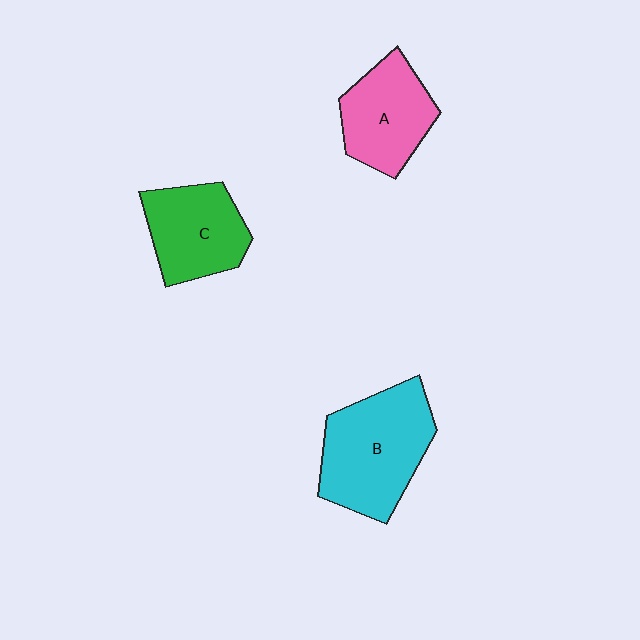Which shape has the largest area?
Shape B (cyan).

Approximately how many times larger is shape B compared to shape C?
Approximately 1.4 times.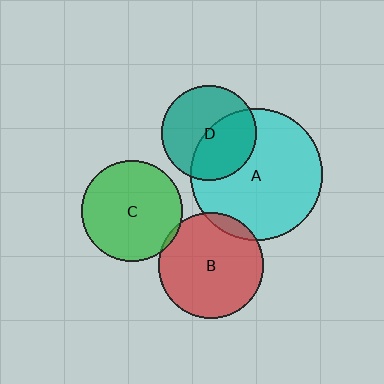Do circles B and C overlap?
Yes.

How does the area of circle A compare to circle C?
Approximately 1.7 times.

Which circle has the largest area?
Circle A (cyan).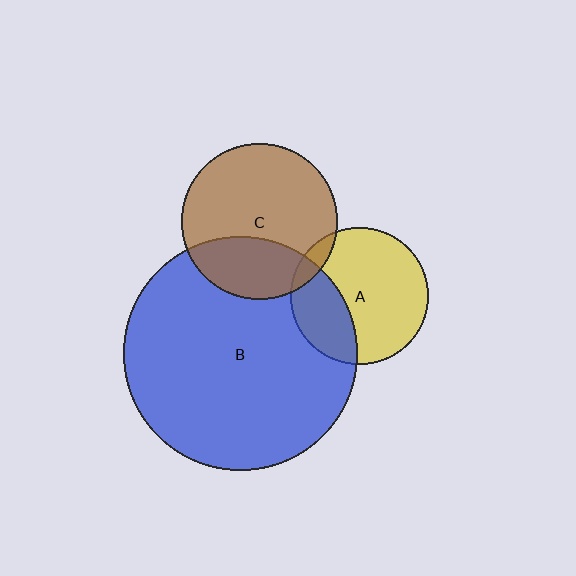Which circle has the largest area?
Circle B (blue).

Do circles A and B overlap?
Yes.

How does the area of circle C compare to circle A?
Approximately 1.3 times.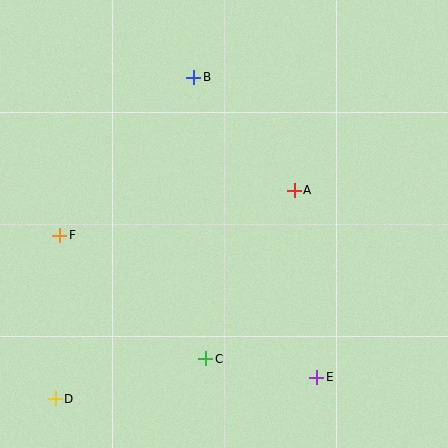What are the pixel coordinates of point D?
Point D is at (55, 399).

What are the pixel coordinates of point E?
Point E is at (317, 377).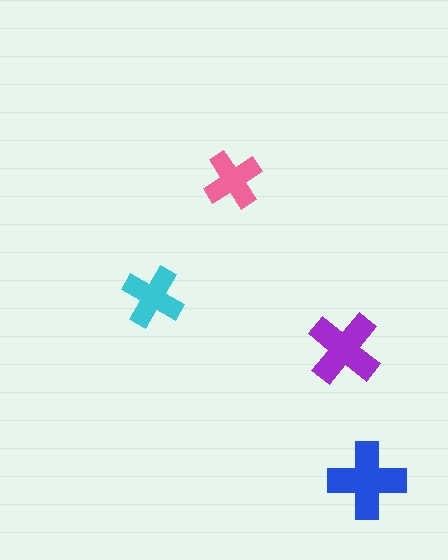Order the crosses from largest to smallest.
the blue one, the purple one, the cyan one, the pink one.